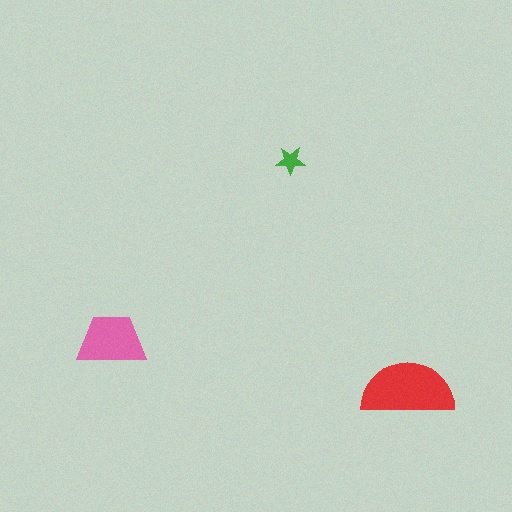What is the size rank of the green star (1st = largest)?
3rd.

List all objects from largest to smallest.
The red semicircle, the pink trapezoid, the green star.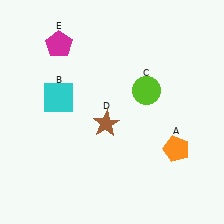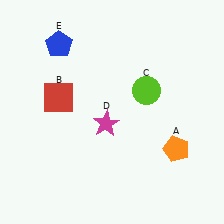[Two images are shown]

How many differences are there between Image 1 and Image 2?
There are 3 differences between the two images.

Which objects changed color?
B changed from cyan to red. D changed from brown to magenta. E changed from magenta to blue.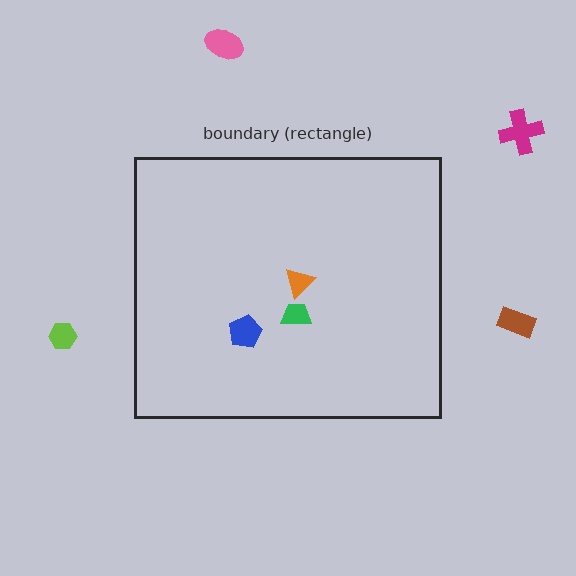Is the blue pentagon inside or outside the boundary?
Inside.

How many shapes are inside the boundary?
3 inside, 4 outside.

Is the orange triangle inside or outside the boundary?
Inside.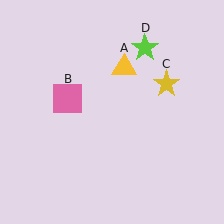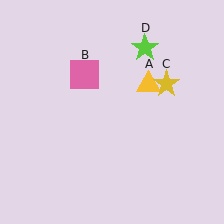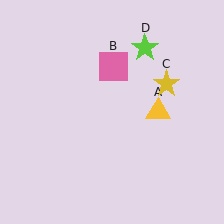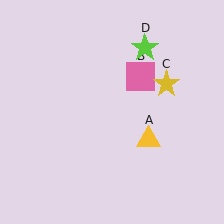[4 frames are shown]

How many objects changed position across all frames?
2 objects changed position: yellow triangle (object A), pink square (object B).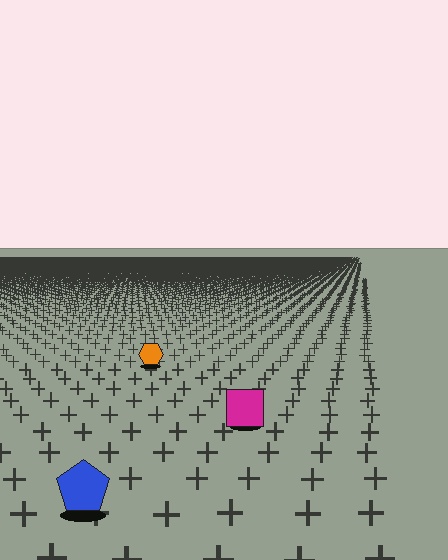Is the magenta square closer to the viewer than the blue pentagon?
No. The blue pentagon is closer — you can tell from the texture gradient: the ground texture is coarser near it.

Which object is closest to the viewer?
The blue pentagon is closest. The texture marks near it are larger and more spread out.